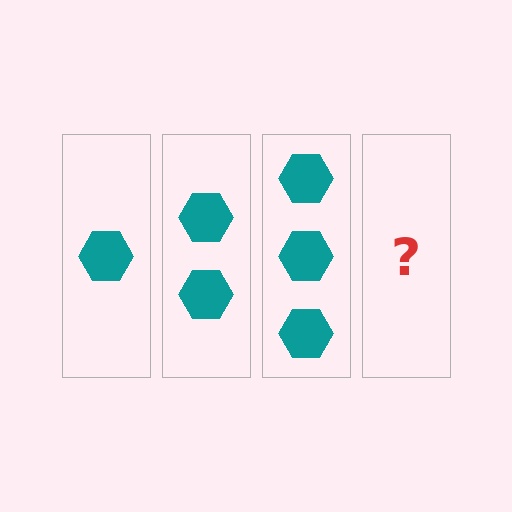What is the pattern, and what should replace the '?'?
The pattern is that each step adds one more hexagon. The '?' should be 4 hexagons.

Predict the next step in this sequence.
The next step is 4 hexagons.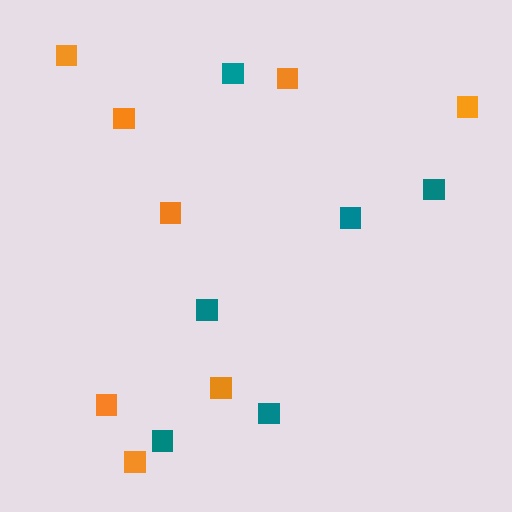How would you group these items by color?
There are 2 groups: one group of teal squares (6) and one group of orange squares (8).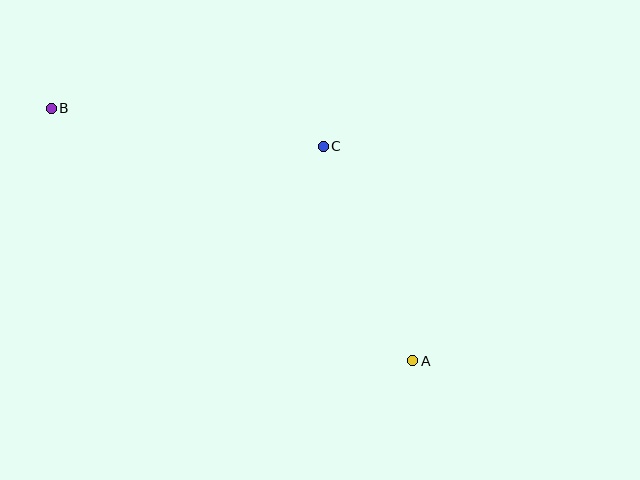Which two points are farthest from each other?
Points A and B are farthest from each other.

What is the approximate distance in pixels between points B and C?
The distance between B and C is approximately 274 pixels.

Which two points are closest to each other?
Points A and C are closest to each other.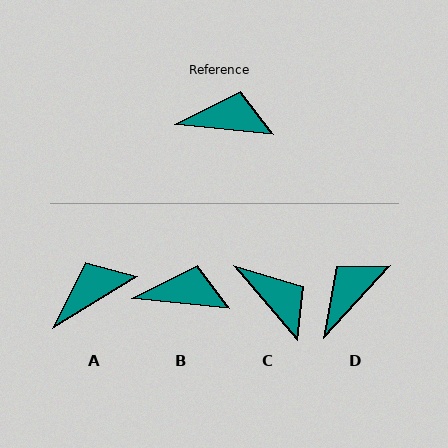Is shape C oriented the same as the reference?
No, it is off by about 44 degrees.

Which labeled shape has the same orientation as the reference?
B.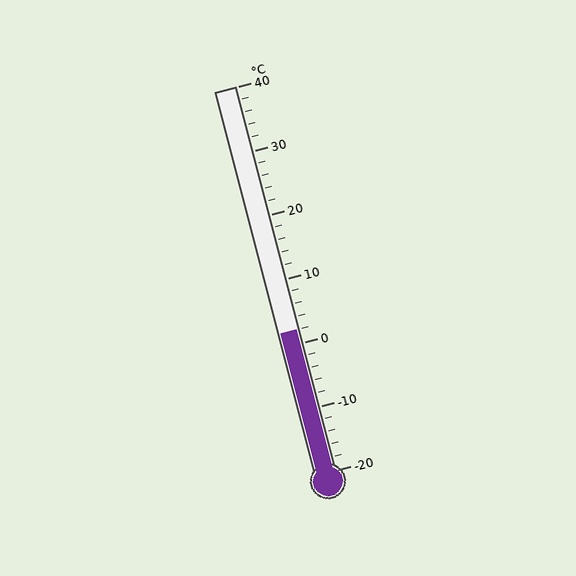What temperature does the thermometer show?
The thermometer shows approximately 2°C.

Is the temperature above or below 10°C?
The temperature is below 10°C.